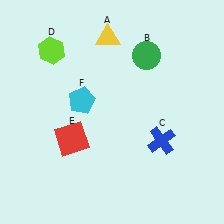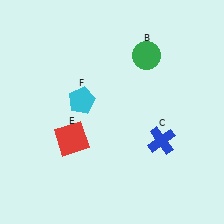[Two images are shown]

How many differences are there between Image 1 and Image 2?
There are 2 differences between the two images.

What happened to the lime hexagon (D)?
The lime hexagon (D) was removed in Image 2. It was in the top-left area of Image 1.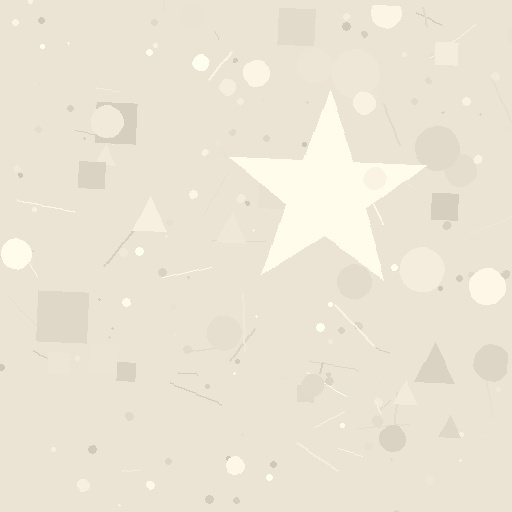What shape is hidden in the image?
A star is hidden in the image.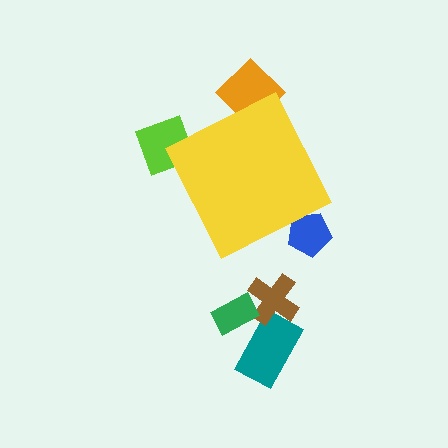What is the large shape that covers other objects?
A yellow diamond.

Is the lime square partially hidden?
Yes, the lime square is partially hidden behind the yellow diamond.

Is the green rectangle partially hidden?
No, the green rectangle is fully visible.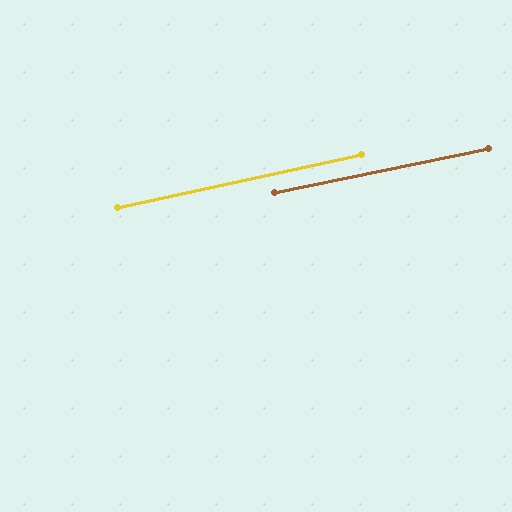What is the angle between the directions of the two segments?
Approximately 1 degree.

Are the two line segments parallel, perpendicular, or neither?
Parallel — their directions differ by only 0.5°.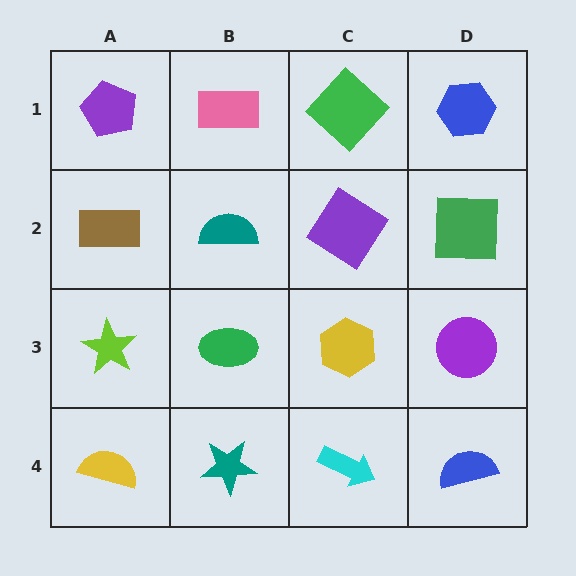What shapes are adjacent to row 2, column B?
A pink rectangle (row 1, column B), a green ellipse (row 3, column B), a brown rectangle (row 2, column A), a purple diamond (row 2, column C).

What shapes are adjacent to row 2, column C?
A green diamond (row 1, column C), a yellow hexagon (row 3, column C), a teal semicircle (row 2, column B), a green square (row 2, column D).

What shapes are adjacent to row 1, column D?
A green square (row 2, column D), a green diamond (row 1, column C).